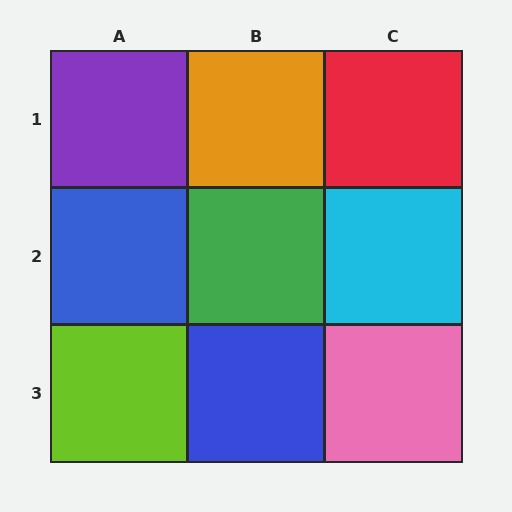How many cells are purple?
1 cell is purple.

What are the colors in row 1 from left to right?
Purple, orange, red.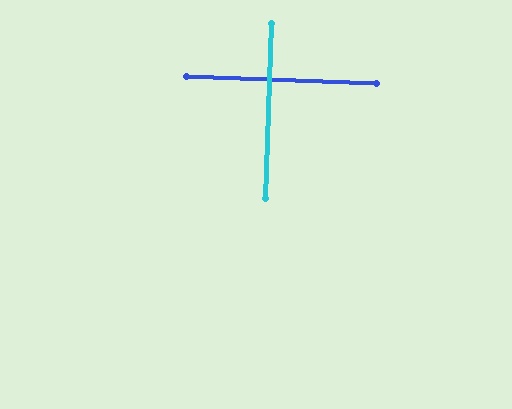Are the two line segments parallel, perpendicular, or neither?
Perpendicular — they meet at approximately 90°.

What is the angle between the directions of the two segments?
Approximately 90 degrees.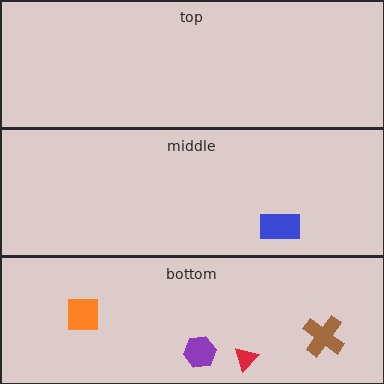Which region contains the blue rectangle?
The middle region.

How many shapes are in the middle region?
1.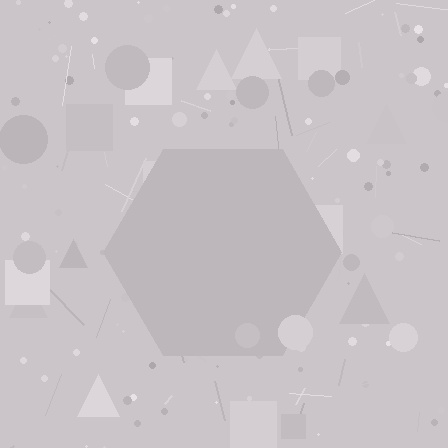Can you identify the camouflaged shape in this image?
The camouflaged shape is a hexagon.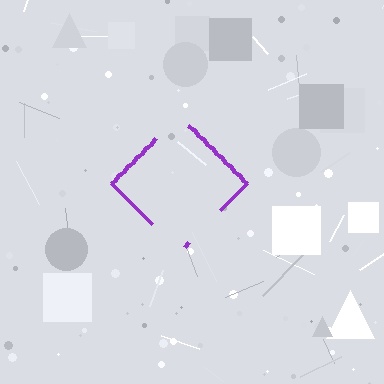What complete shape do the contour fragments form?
The contour fragments form a diamond.